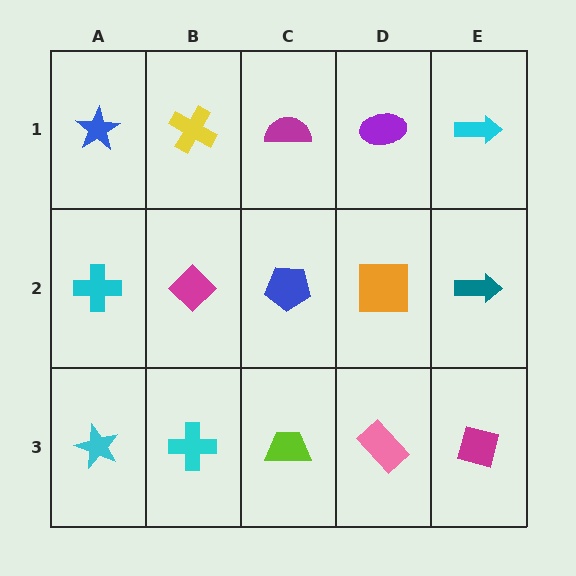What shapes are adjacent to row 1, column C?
A blue pentagon (row 2, column C), a yellow cross (row 1, column B), a purple ellipse (row 1, column D).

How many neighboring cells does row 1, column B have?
3.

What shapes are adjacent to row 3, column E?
A teal arrow (row 2, column E), a pink rectangle (row 3, column D).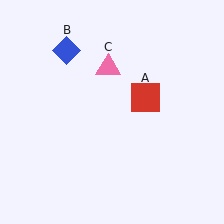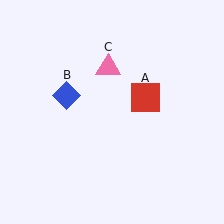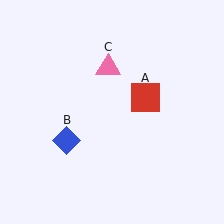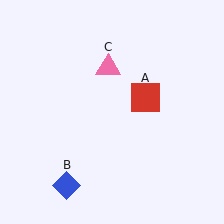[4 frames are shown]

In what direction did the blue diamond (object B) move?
The blue diamond (object B) moved down.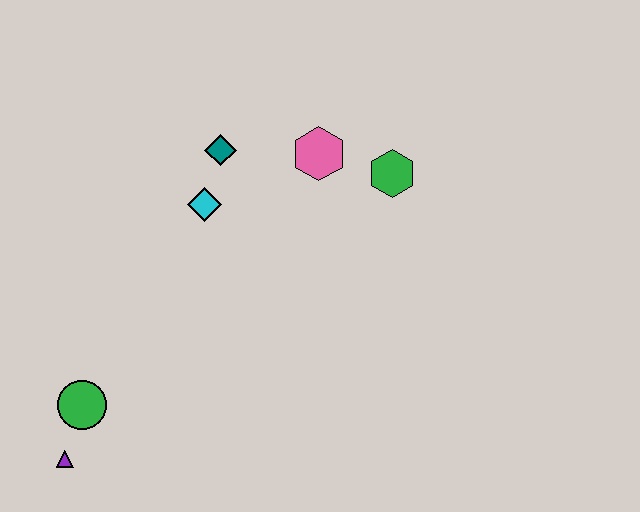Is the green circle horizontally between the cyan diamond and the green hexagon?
No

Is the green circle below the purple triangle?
No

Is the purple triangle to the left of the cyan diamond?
Yes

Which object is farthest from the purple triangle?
The green hexagon is farthest from the purple triangle.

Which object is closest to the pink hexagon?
The green hexagon is closest to the pink hexagon.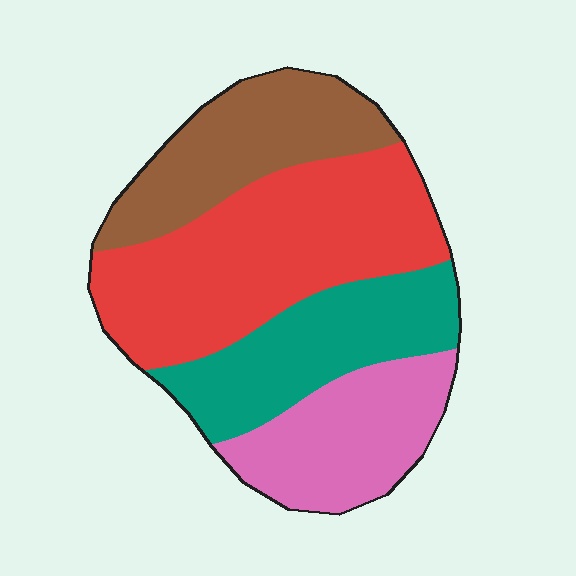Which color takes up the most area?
Red, at roughly 40%.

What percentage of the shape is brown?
Brown covers roughly 20% of the shape.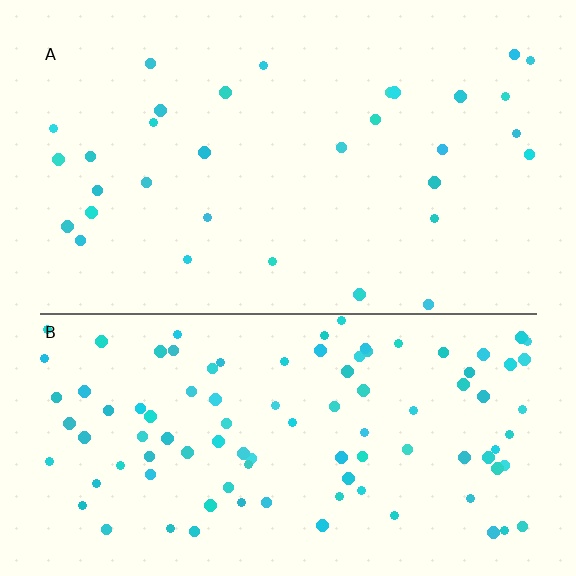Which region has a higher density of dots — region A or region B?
B (the bottom).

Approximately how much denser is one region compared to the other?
Approximately 3.0× — region B over region A.